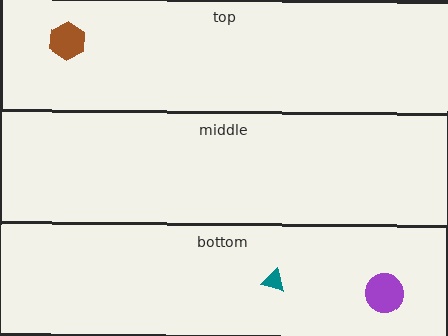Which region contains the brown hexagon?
The top region.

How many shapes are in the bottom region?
2.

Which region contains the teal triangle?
The bottom region.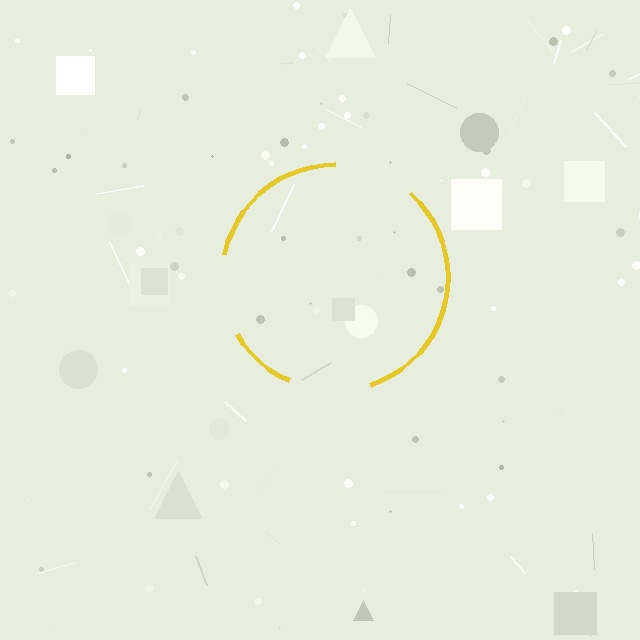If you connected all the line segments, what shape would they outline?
They would outline a circle.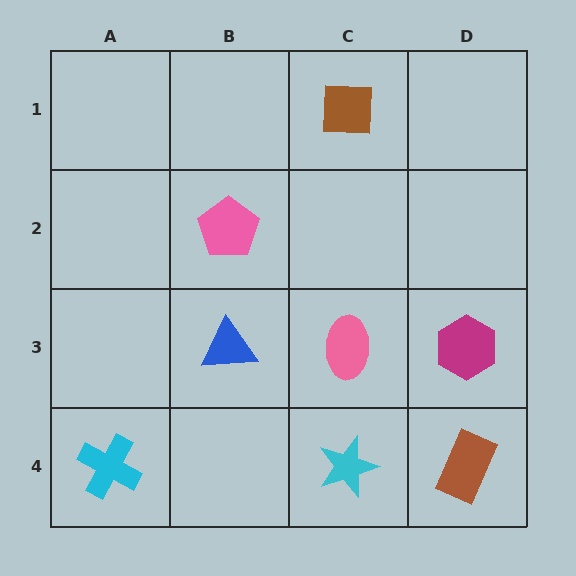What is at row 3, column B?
A blue triangle.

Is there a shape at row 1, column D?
No, that cell is empty.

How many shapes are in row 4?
3 shapes.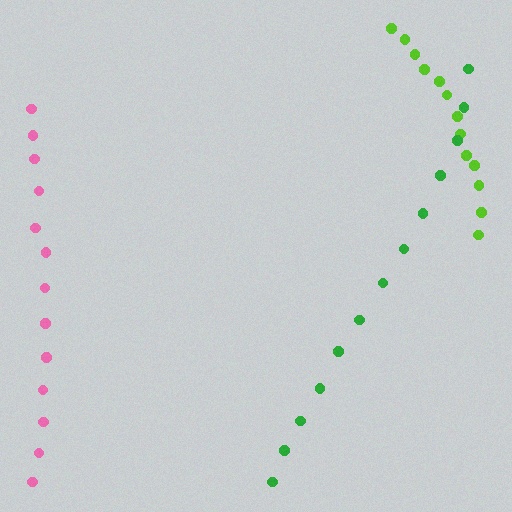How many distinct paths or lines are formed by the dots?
There are 3 distinct paths.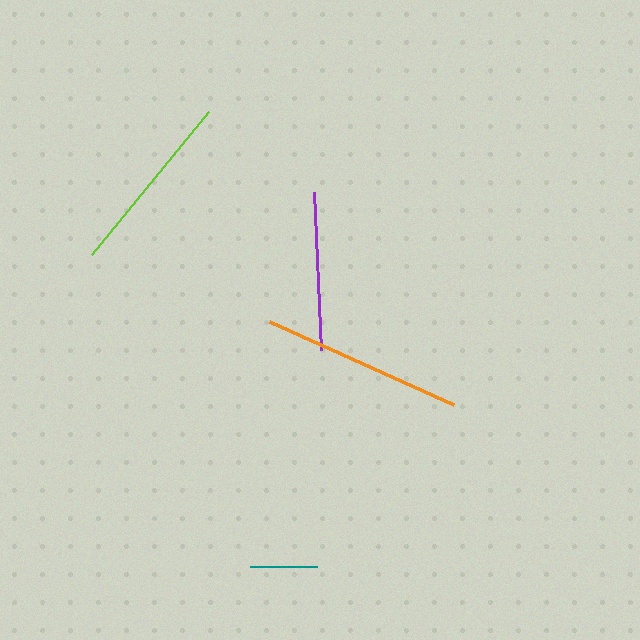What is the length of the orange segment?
The orange segment is approximately 202 pixels long.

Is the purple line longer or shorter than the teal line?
The purple line is longer than the teal line.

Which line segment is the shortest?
The teal line is the shortest at approximately 67 pixels.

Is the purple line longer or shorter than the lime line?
The lime line is longer than the purple line.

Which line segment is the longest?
The orange line is the longest at approximately 202 pixels.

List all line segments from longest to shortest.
From longest to shortest: orange, lime, purple, teal.